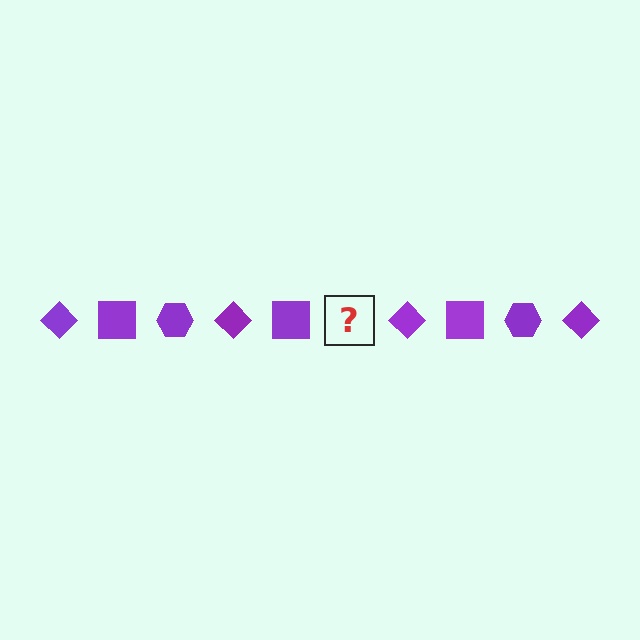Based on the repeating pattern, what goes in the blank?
The blank should be a purple hexagon.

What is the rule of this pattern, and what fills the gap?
The rule is that the pattern cycles through diamond, square, hexagon shapes in purple. The gap should be filled with a purple hexagon.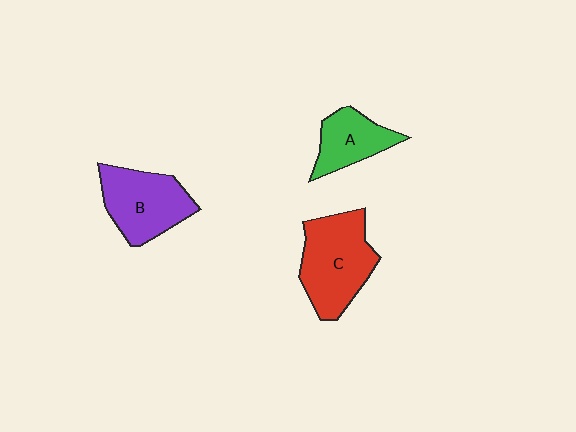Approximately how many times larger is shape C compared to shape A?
Approximately 1.7 times.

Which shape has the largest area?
Shape C (red).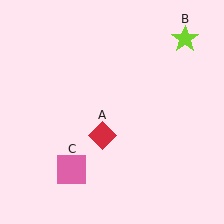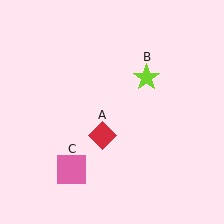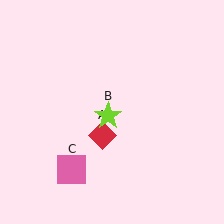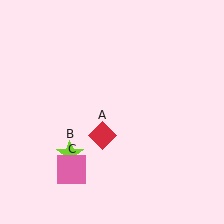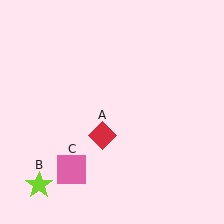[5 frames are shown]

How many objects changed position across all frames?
1 object changed position: lime star (object B).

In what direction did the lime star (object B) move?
The lime star (object B) moved down and to the left.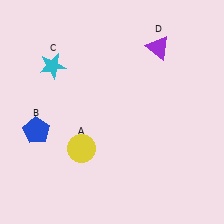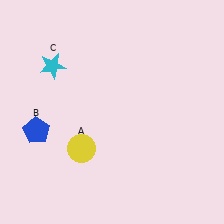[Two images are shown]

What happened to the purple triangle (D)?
The purple triangle (D) was removed in Image 2. It was in the top-right area of Image 1.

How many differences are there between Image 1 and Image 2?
There is 1 difference between the two images.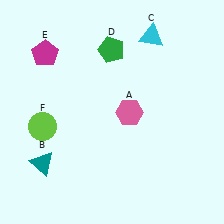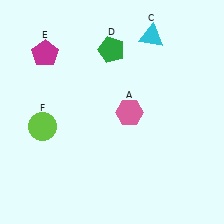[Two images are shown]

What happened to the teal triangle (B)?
The teal triangle (B) was removed in Image 2. It was in the bottom-left area of Image 1.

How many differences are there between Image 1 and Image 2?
There is 1 difference between the two images.